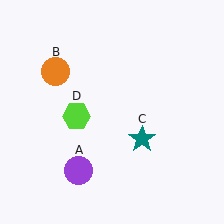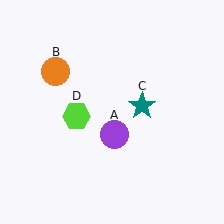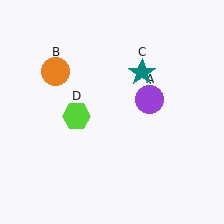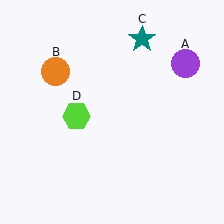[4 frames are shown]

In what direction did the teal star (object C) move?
The teal star (object C) moved up.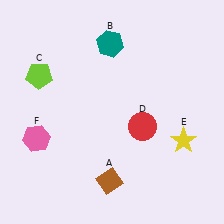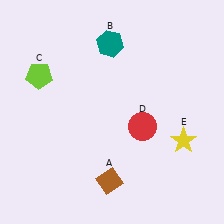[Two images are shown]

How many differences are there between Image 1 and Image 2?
There is 1 difference between the two images.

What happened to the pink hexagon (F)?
The pink hexagon (F) was removed in Image 2. It was in the bottom-left area of Image 1.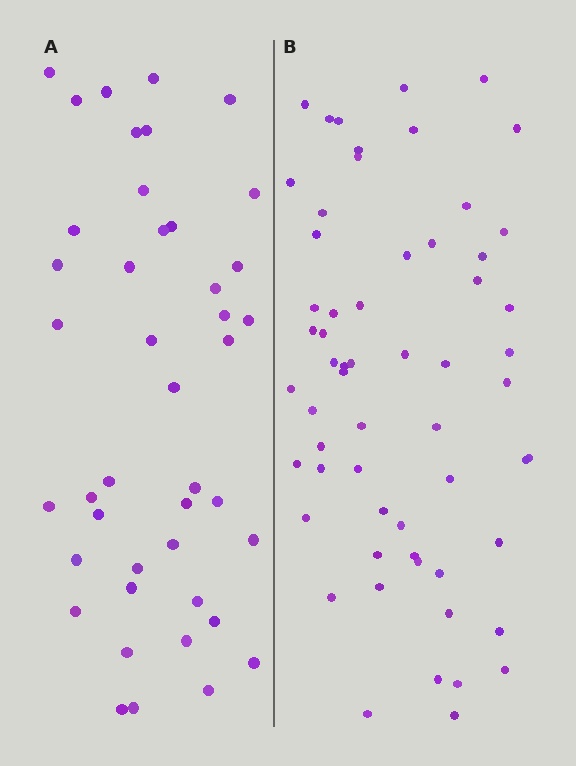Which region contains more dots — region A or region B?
Region B (the right region) has more dots.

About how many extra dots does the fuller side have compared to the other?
Region B has approximately 15 more dots than region A.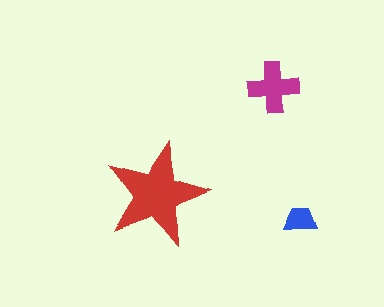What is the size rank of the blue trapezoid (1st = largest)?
3rd.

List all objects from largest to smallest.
The red star, the magenta cross, the blue trapezoid.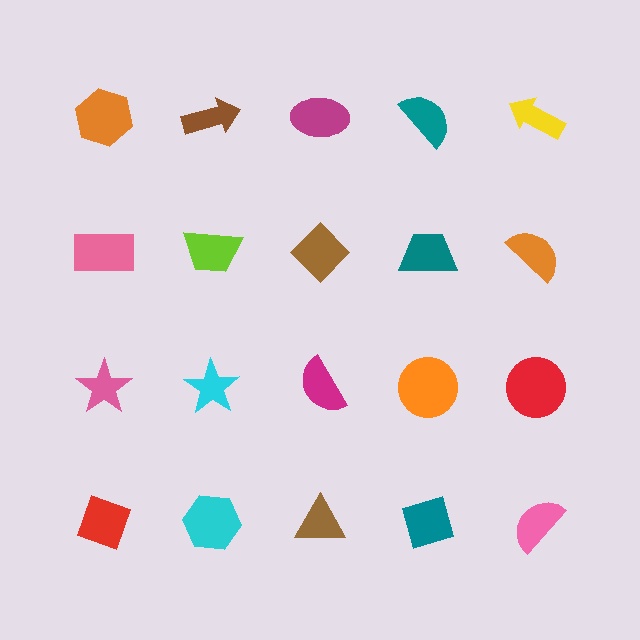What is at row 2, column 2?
A lime trapezoid.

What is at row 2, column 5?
An orange semicircle.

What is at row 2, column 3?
A brown diamond.